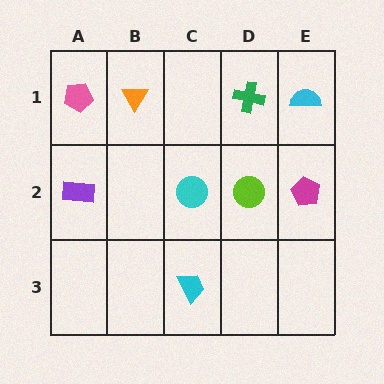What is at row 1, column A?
A pink pentagon.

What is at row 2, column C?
A cyan circle.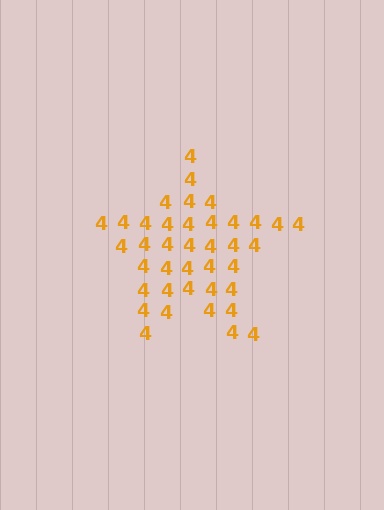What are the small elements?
The small elements are digit 4's.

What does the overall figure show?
The overall figure shows a star.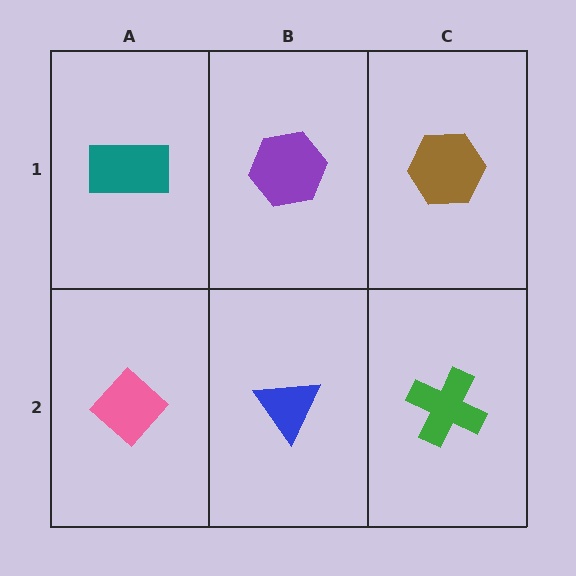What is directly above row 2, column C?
A brown hexagon.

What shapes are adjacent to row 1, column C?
A green cross (row 2, column C), a purple hexagon (row 1, column B).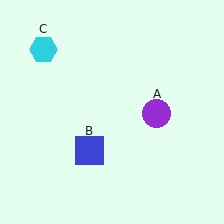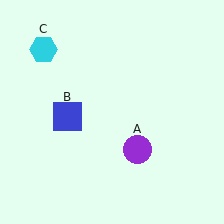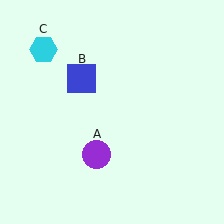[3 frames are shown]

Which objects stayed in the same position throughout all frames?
Cyan hexagon (object C) remained stationary.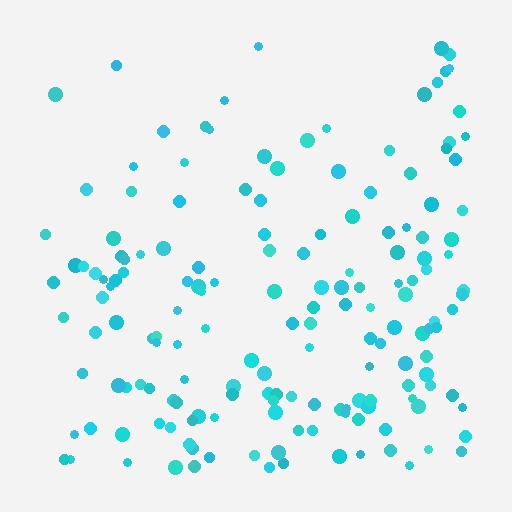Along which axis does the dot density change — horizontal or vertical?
Vertical.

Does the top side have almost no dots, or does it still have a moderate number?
Still a moderate number, just noticeably fewer than the bottom.